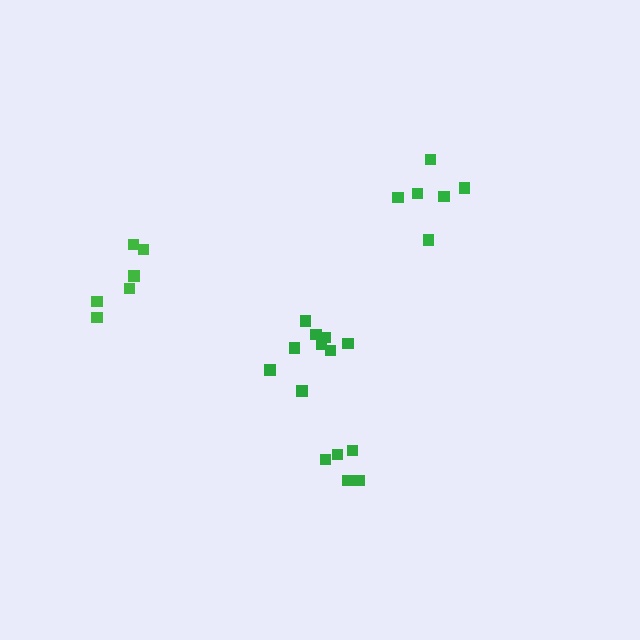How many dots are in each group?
Group 1: 6 dots, Group 2: 9 dots, Group 3: 6 dots, Group 4: 5 dots (26 total).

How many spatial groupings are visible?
There are 4 spatial groupings.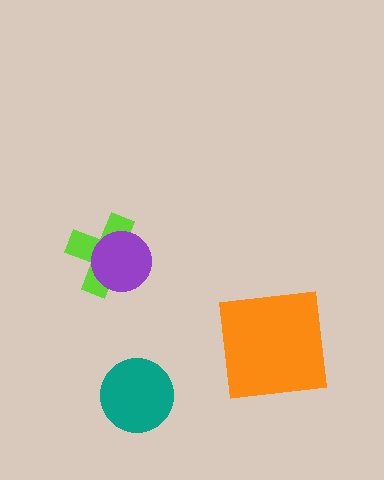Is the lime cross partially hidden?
Yes, it is partially covered by another shape.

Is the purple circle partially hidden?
No, no other shape covers it.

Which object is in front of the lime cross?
The purple circle is in front of the lime cross.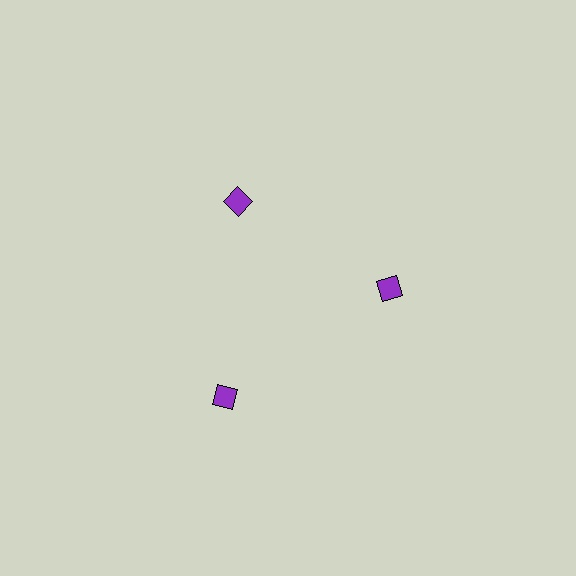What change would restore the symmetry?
The symmetry would be restored by moving it inward, back onto the ring so that all 3 diamonds sit at equal angles and equal distance from the center.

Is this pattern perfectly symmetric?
No. The 3 purple diamonds are arranged in a ring, but one element near the 7 o'clock position is pushed outward from the center, breaking the 3-fold rotational symmetry.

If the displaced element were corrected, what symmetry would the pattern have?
It would have 3-fold rotational symmetry — the pattern would map onto itself every 120 degrees.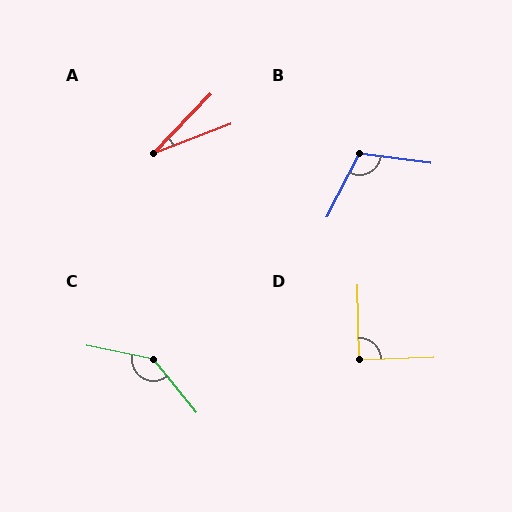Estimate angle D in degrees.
Approximately 90 degrees.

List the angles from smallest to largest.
A (25°), D (90°), B (110°), C (141°).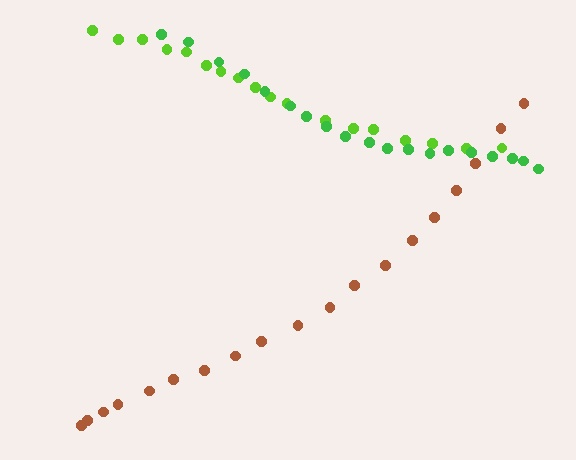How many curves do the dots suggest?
There are 3 distinct paths.